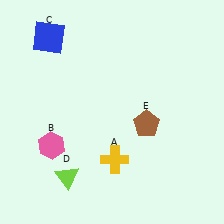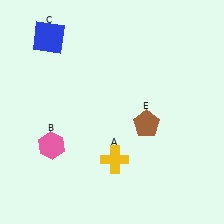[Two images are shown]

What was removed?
The lime triangle (D) was removed in Image 2.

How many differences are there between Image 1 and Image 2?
There is 1 difference between the two images.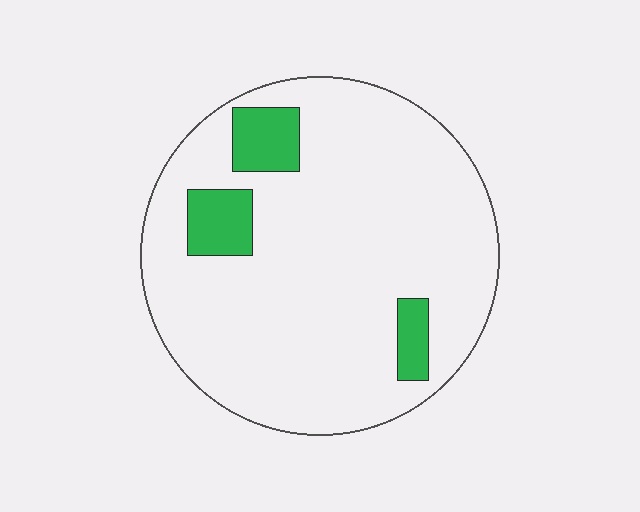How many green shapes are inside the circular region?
3.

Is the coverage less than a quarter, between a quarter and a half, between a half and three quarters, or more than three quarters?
Less than a quarter.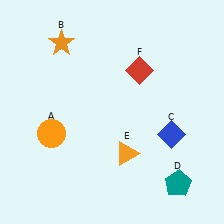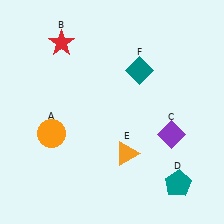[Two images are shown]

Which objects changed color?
B changed from orange to red. C changed from blue to purple. F changed from red to teal.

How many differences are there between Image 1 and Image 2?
There are 3 differences between the two images.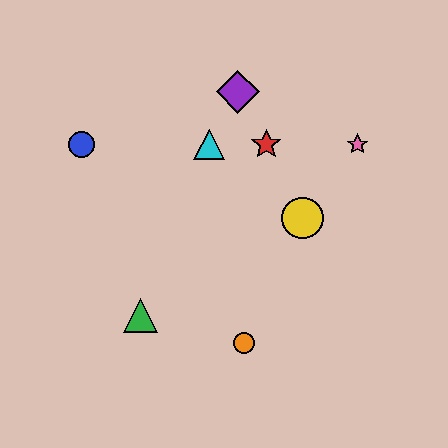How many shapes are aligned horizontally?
4 shapes (the red star, the blue circle, the cyan triangle, the pink star) are aligned horizontally.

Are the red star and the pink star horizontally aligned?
Yes, both are at y≈144.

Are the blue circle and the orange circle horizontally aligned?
No, the blue circle is at y≈144 and the orange circle is at y≈343.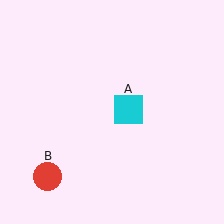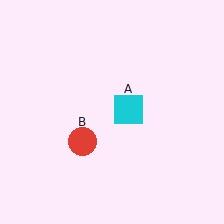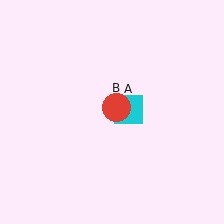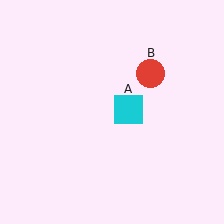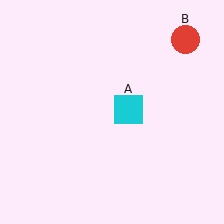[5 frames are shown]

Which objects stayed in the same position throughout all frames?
Cyan square (object A) remained stationary.